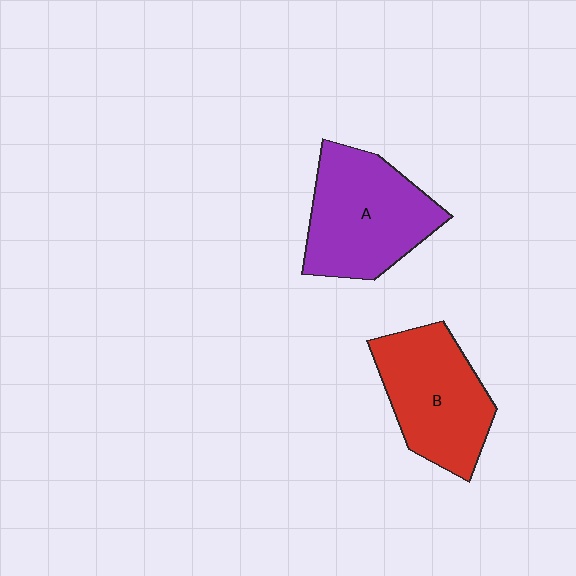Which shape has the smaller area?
Shape B (red).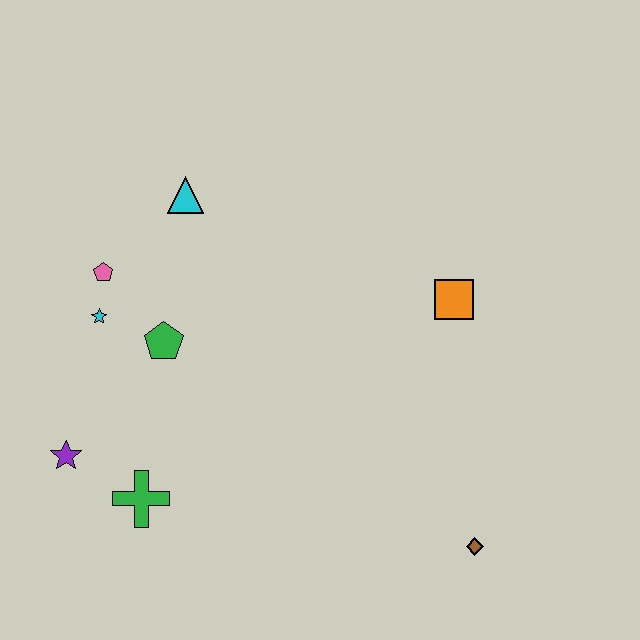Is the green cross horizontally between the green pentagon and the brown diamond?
No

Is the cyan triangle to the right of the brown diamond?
No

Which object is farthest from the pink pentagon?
The brown diamond is farthest from the pink pentagon.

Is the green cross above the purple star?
No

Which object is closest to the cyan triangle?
The pink pentagon is closest to the cyan triangle.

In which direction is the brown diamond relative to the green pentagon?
The brown diamond is to the right of the green pentagon.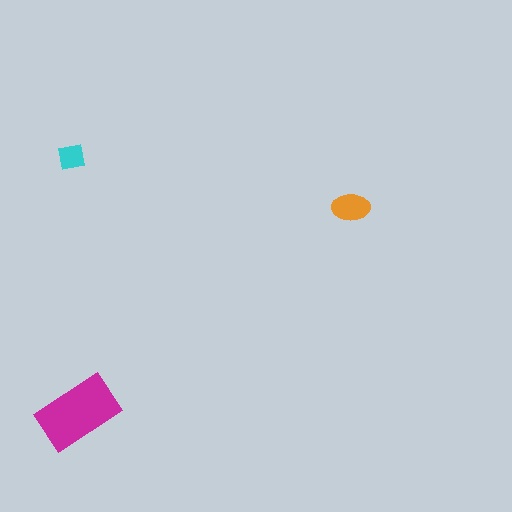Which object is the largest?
The magenta rectangle.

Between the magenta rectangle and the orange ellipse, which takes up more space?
The magenta rectangle.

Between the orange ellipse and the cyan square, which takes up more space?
The orange ellipse.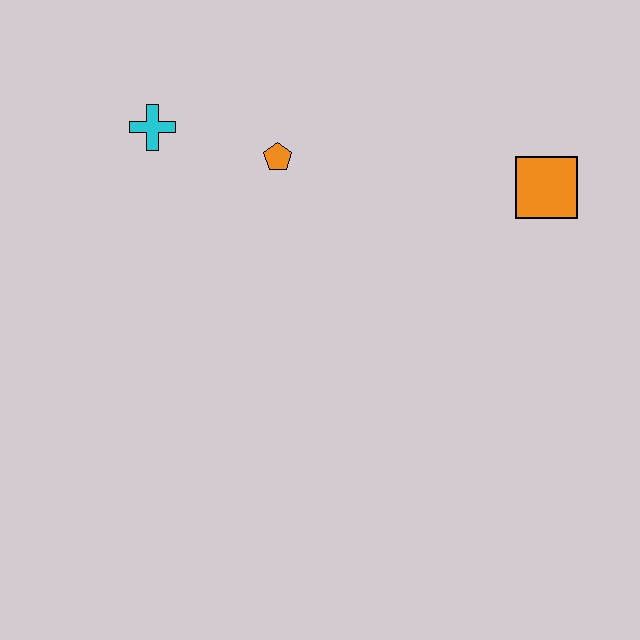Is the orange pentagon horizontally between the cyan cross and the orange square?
Yes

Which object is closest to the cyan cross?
The orange pentagon is closest to the cyan cross.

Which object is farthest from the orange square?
The cyan cross is farthest from the orange square.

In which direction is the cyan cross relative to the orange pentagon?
The cyan cross is to the left of the orange pentagon.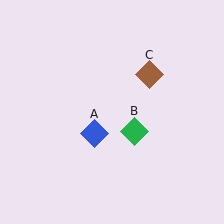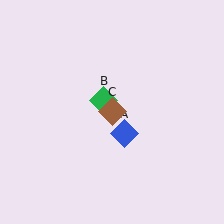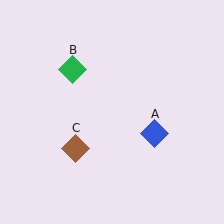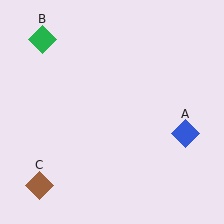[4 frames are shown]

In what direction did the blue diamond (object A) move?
The blue diamond (object A) moved right.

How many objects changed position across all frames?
3 objects changed position: blue diamond (object A), green diamond (object B), brown diamond (object C).